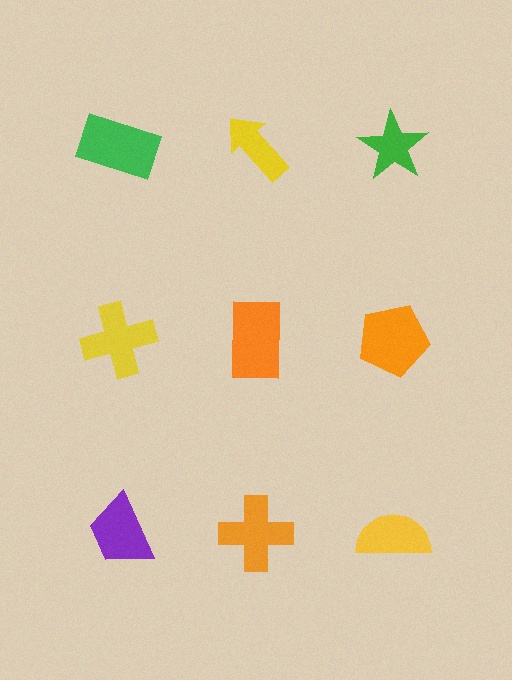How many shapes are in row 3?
3 shapes.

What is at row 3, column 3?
A yellow semicircle.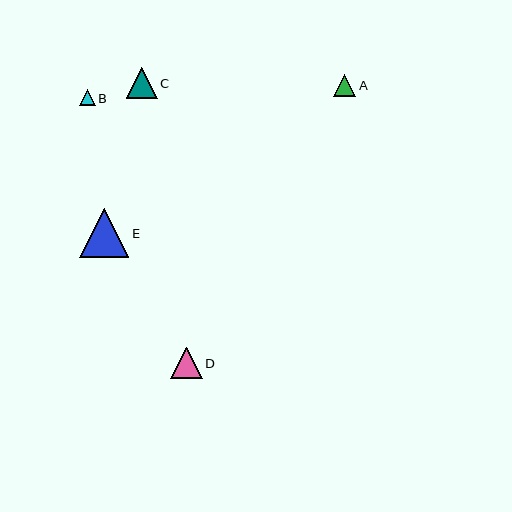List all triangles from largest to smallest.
From largest to smallest: E, D, C, A, B.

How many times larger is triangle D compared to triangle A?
Triangle D is approximately 1.4 times the size of triangle A.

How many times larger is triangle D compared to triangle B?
Triangle D is approximately 2.0 times the size of triangle B.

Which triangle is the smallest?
Triangle B is the smallest with a size of approximately 16 pixels.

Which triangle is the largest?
Triangle E is the largest with a size of approximately 49 pixels.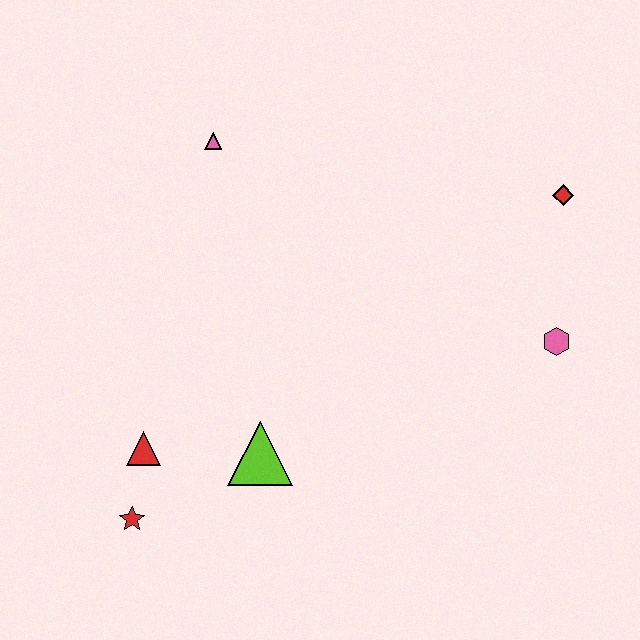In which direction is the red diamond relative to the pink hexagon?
The red diamond is above the pink hexagon.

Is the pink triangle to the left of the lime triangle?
Yes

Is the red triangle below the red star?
No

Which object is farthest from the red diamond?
The red star is farthest from the red diamond.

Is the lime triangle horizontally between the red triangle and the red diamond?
Yes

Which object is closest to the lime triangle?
The red triangle is closest to the lime triangle.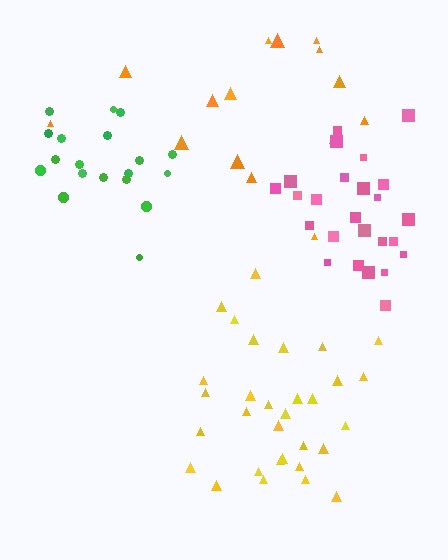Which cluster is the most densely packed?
Pink.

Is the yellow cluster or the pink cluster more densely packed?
Pink.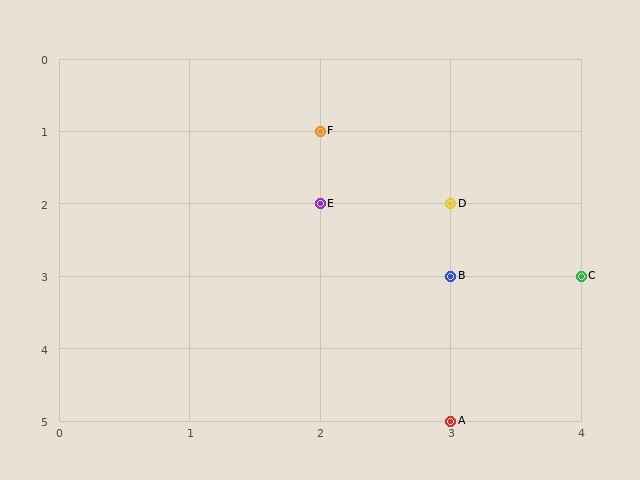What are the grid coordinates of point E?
Point E is at grid coordinates (2, 2).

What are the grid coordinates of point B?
Point B is at grid coordinates (3, 3).